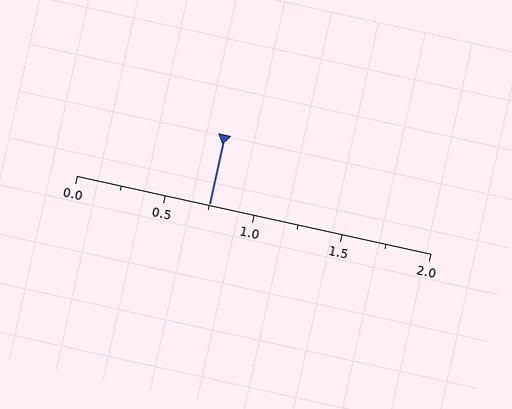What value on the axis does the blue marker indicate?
The marker indicates approximately 0.75.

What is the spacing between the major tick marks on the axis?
The major ticks are spaced 0.5 apart.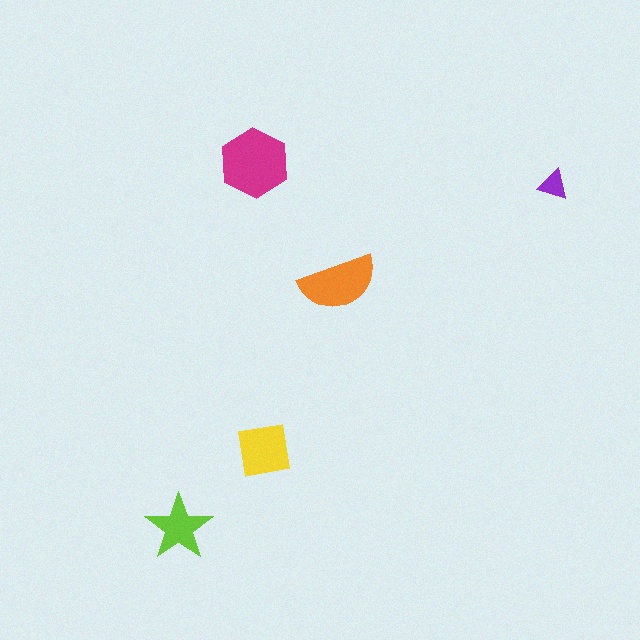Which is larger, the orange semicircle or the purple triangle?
The orange semicircle.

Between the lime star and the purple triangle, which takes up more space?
The lime star.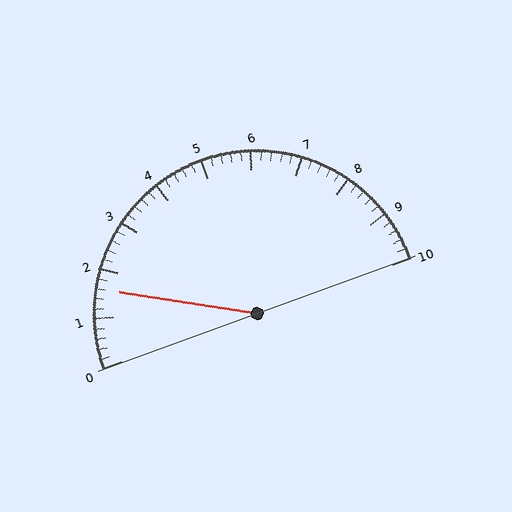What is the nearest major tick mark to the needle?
The nearest major tick mark is 2.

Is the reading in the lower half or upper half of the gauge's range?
The reading is in the lower half of the range (0 to 10).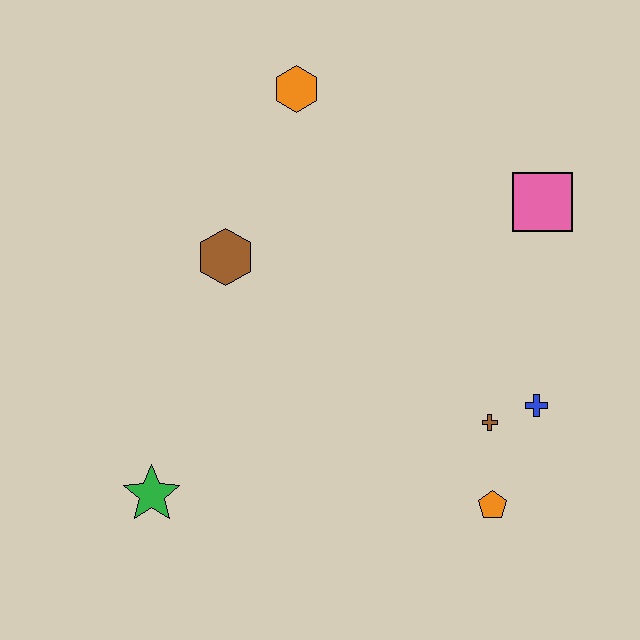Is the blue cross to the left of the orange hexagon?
No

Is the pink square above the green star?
Yes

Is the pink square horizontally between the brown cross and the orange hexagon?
No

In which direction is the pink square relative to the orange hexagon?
The pink square is to the right of the orange hexagon.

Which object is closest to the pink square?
The blue cross is closest to the pink square.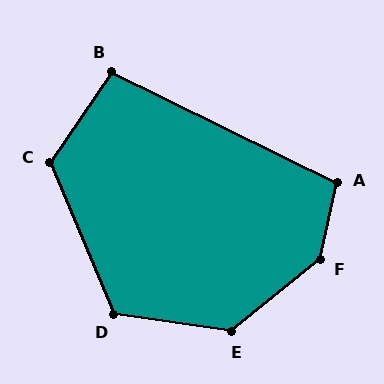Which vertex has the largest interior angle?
F, at approximately 141 degrees.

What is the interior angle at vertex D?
Approximately 121 degrees (obtuse).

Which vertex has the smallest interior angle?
B, at approximately 98 degrees.